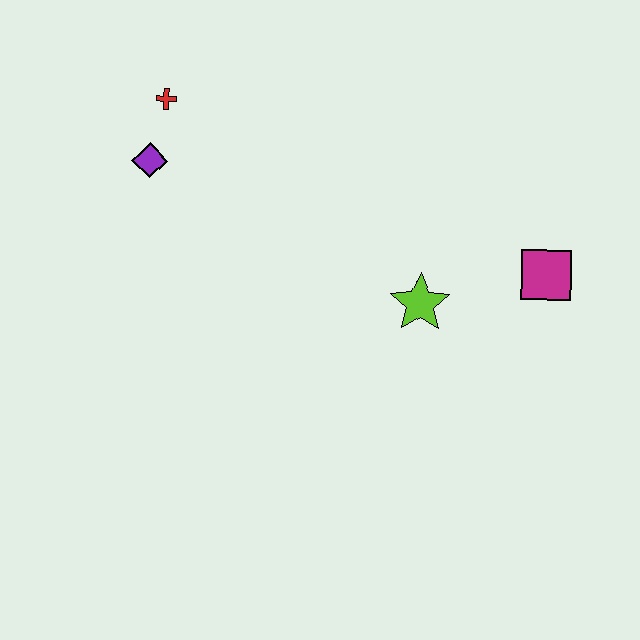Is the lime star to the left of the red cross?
No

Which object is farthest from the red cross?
The magenta square is farthest from the red cross.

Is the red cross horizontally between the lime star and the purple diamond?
Yes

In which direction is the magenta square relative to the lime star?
The magenta square is to the right of the lime star.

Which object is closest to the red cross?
The purple diamond is closest to the red cross.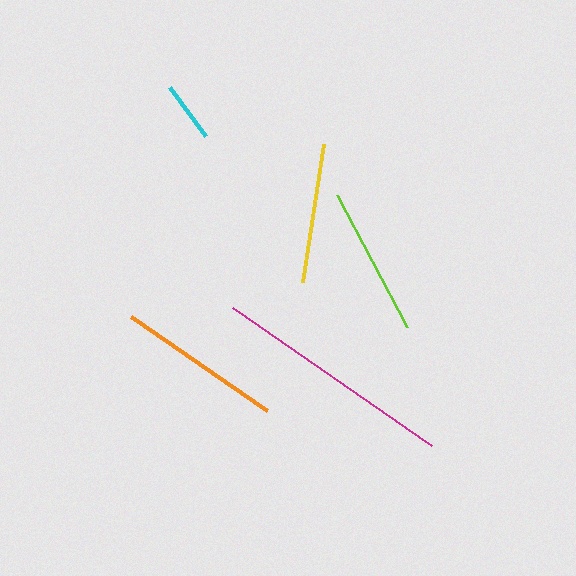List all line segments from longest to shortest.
From longest to shortest: magenta, orange, lime, yellow, cyan.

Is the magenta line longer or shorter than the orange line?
The magenta line is longer than the orange line.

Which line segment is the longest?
The magenta line is the longest at approximately 243 pixels.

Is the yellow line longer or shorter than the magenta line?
The magenta line is longer than the yellow line.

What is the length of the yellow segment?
The yellow segment is approximately 139 pixels long.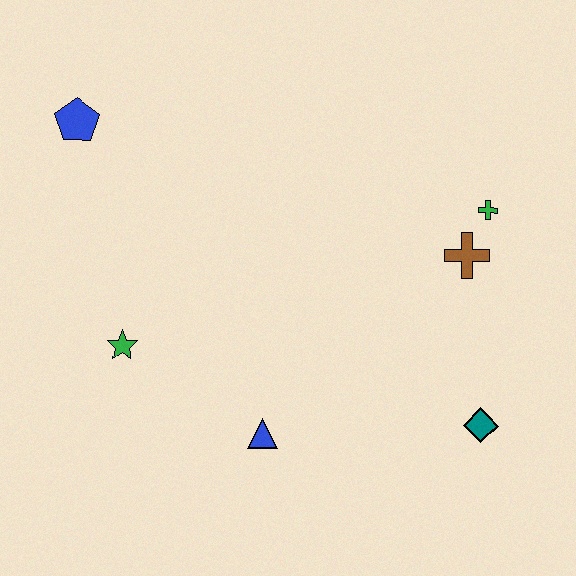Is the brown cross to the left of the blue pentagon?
No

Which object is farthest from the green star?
The green cross is farthest from the green star.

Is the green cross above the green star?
Yes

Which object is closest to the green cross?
The brown cross is closest to the green cross.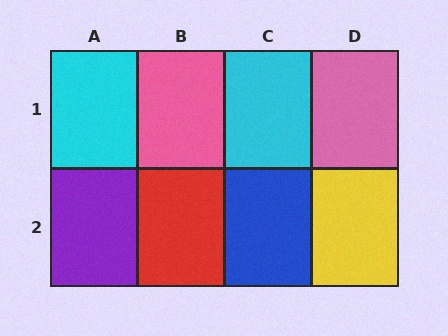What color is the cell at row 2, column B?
Red.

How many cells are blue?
1 cell is blue.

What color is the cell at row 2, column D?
Yellow.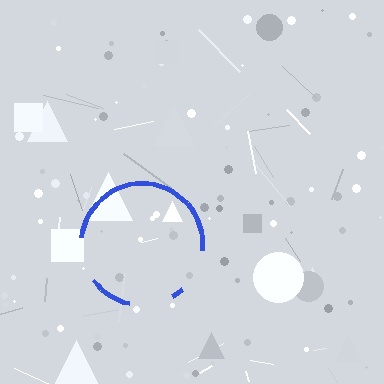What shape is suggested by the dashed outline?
The dashed outline suggests a circle.